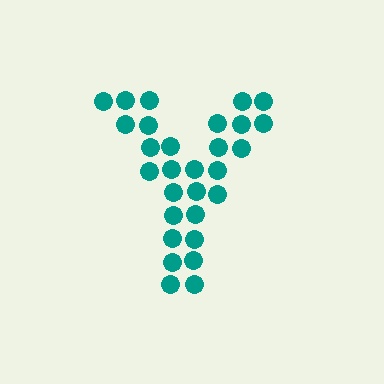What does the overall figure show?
The overall figure shows the letter Y.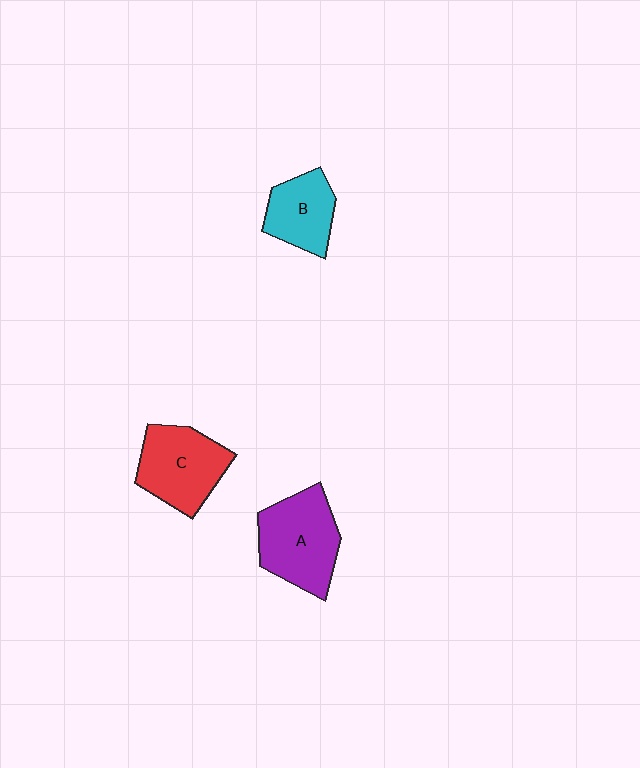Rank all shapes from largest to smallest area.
From largest to smallest: A (purple), C (red), B (cyan).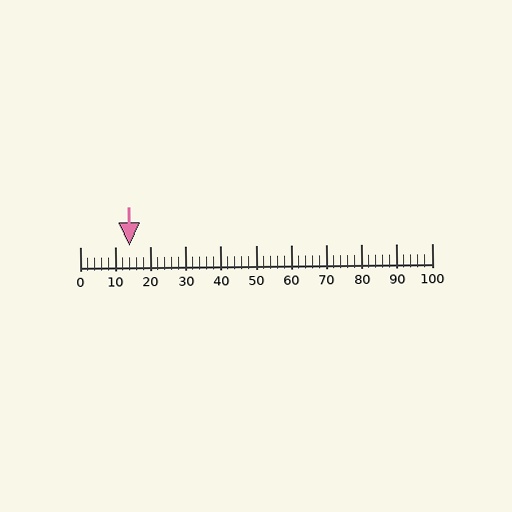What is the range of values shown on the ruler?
The ruler shows values from 0 to 100.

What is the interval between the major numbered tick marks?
The major tick marks are spaced 10 units apart.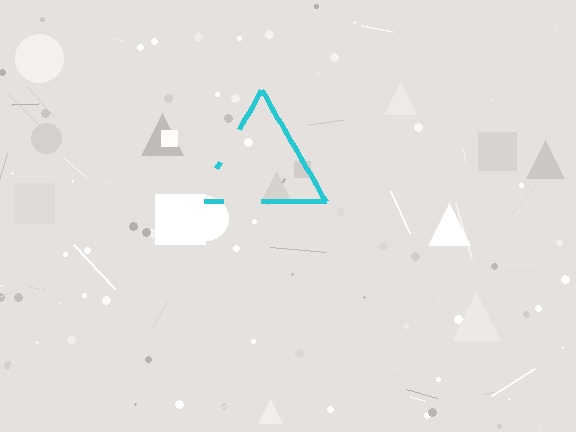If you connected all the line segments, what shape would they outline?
They would outline a triangle.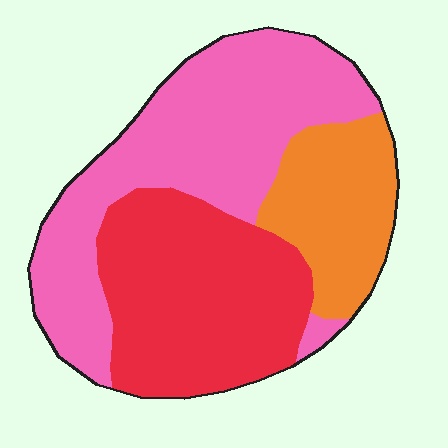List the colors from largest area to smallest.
From largest to smallest: pink, red, orange.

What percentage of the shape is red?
Red covers about 35% of the shape.